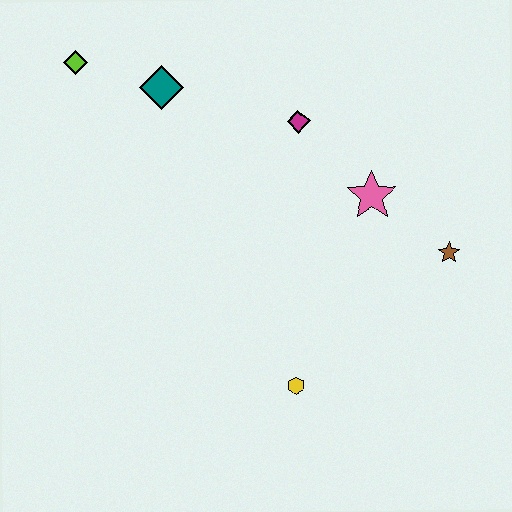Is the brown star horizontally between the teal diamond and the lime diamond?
No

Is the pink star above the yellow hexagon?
Yes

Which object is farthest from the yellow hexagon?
The lime diamond is farthest from the yellow hexagon.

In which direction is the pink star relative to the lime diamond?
The pink star is to the right of the lime diamond.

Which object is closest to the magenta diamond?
The pink star is closest to the magenta diamond.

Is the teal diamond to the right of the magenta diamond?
No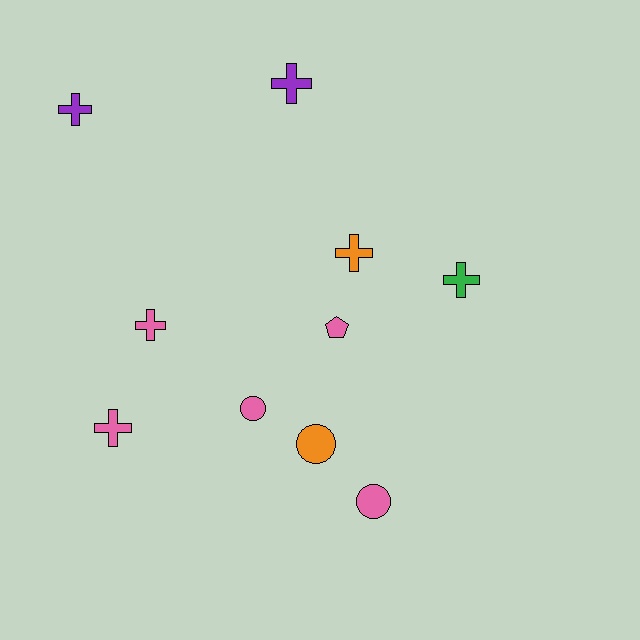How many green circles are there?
There are no green circles.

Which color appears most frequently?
Pink, with 5 objects.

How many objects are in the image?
There are 10 objects.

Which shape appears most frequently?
Cross, with 6 objects.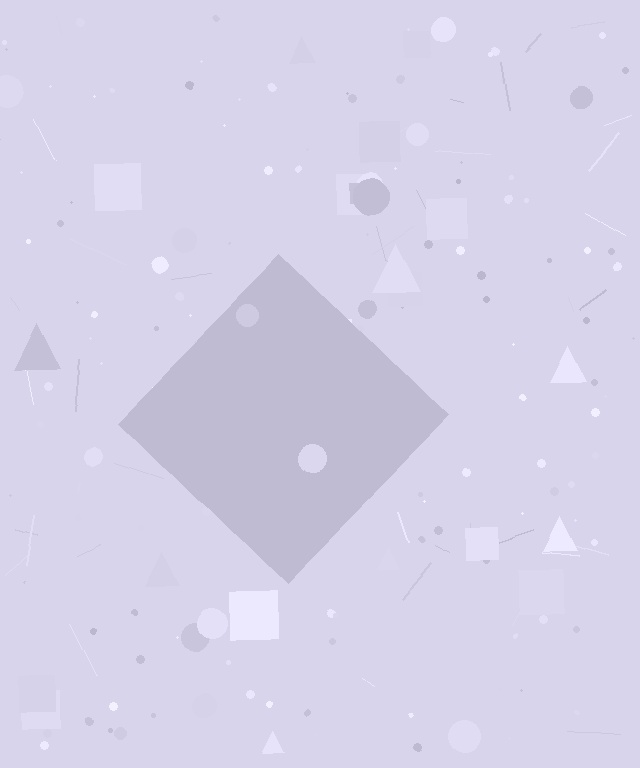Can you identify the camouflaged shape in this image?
The camouflaged shape is a diamond.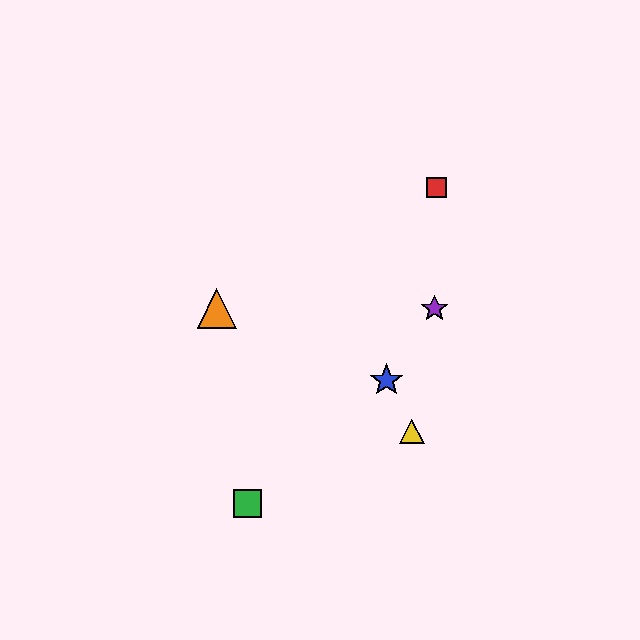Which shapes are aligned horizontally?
The purple star, the orange triangle are aligned horizontally.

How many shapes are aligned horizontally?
2 shapes (the purple star, the orange triangle) are aligned horizontally.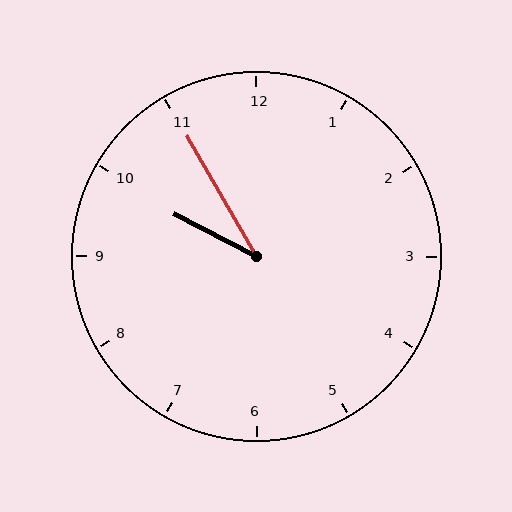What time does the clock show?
9:55.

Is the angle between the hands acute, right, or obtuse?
It is acute.